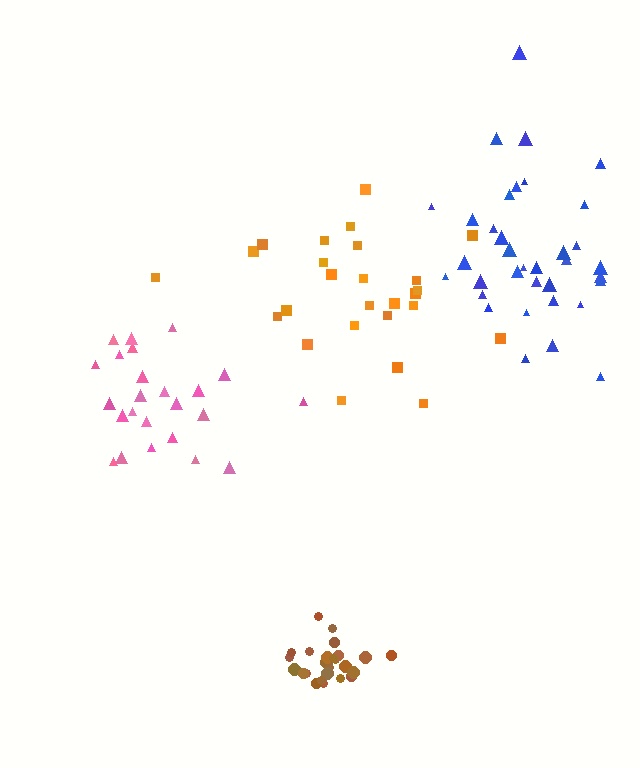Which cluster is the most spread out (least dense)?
Orange.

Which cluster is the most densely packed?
Brown.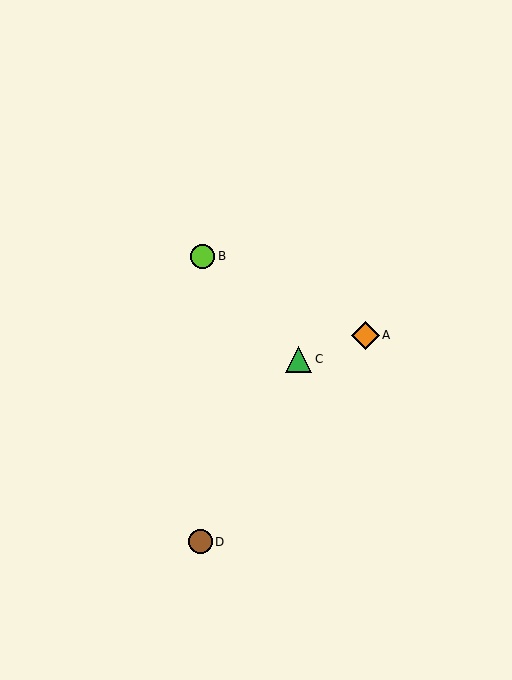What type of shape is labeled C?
Shape C is a green triangle.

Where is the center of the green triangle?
The center of the green triangle is at (298, 359).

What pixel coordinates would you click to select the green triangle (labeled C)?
Click at (298, 359) to select the green triangle C.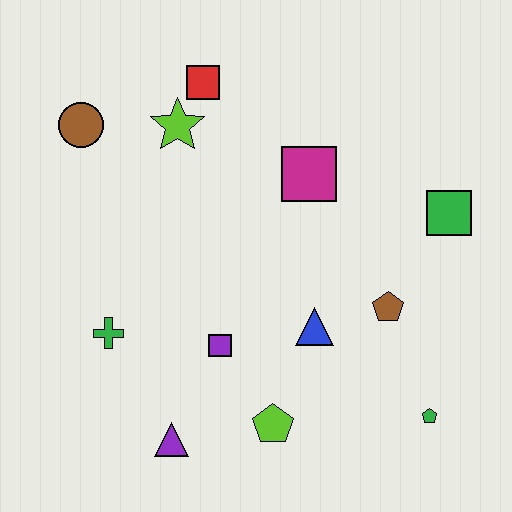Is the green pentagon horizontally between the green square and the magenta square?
Yes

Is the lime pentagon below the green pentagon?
Yes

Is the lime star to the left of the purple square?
Yes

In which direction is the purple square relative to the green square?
The purple square is to the left of the green square.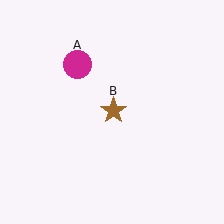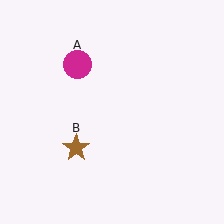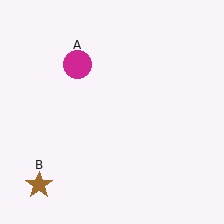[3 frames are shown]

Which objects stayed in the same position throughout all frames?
Magenta circle (object A) remained stationary.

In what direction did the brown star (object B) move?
The brown star (object B) moved down and to the left.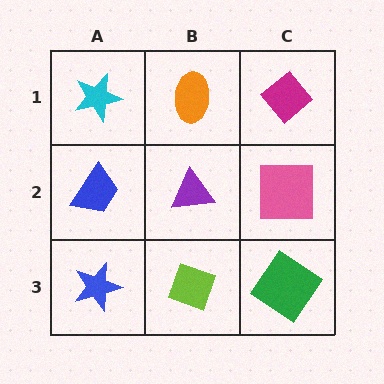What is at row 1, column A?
A cyan star.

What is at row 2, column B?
A purple triangle.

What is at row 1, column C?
A magenta diamond.